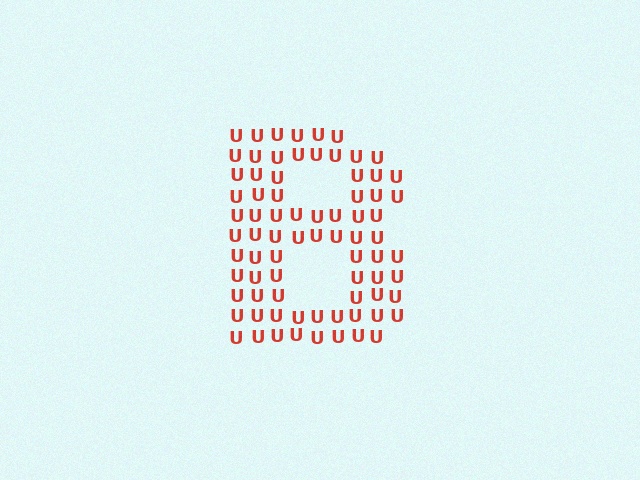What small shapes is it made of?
It is made of small letter U's.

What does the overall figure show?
The overall figure shows the letter B.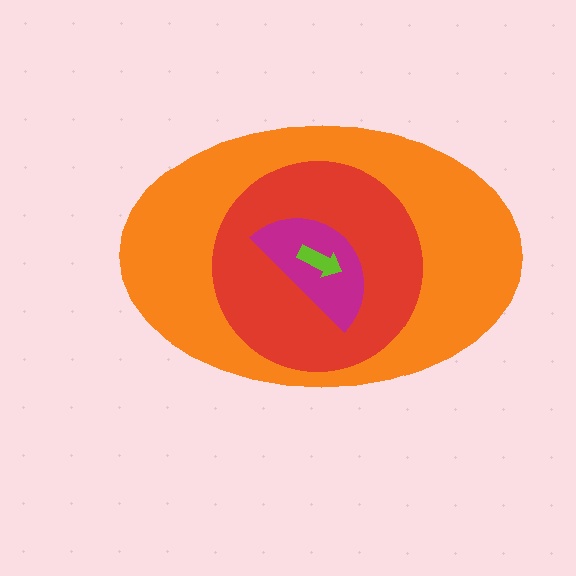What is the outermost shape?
The orange ellipse.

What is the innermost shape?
The lime arrow.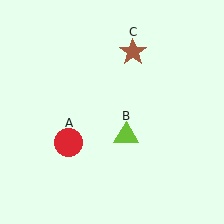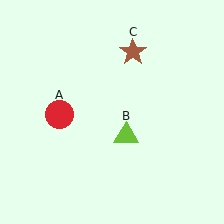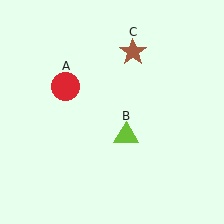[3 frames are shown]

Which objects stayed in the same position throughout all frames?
Lime triangle (object B) and brown star (object C) remained stationary.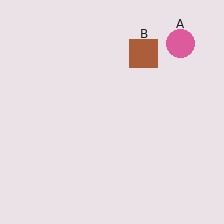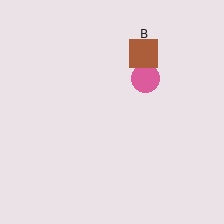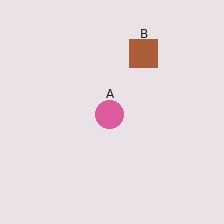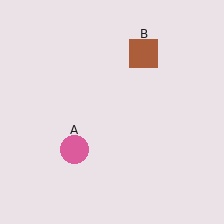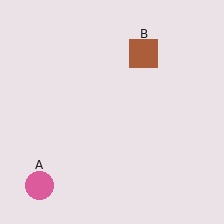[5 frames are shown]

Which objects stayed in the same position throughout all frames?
Brown square (object B) remained stationary.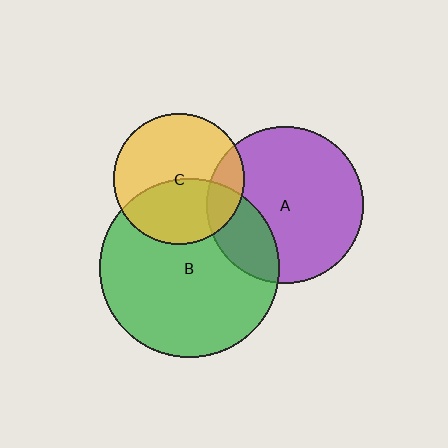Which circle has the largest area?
Circle B (green).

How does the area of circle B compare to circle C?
Approximately 1.9 times.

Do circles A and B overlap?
Yes.